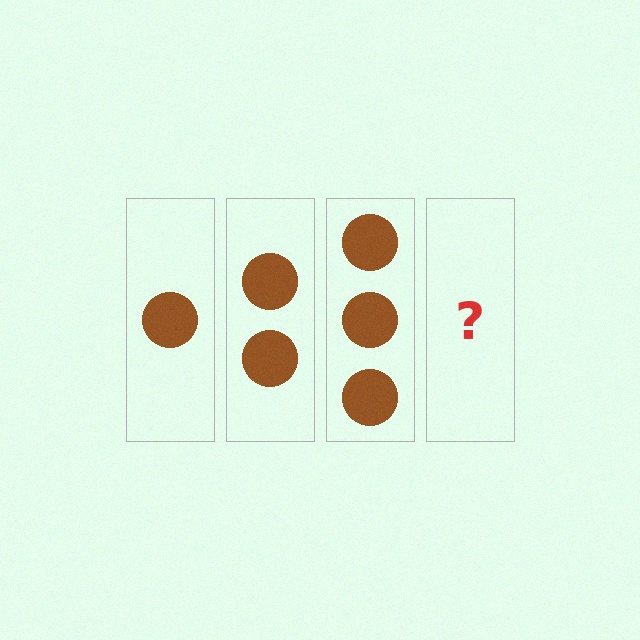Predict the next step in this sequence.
The next step is 4 circles.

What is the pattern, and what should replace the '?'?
The pattern is that each step adds one more circle. The '?' should be 4 circles.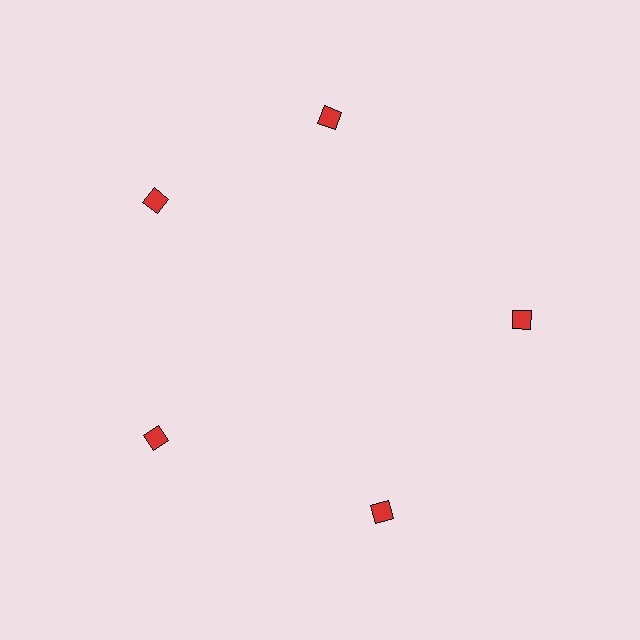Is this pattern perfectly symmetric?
No. The 5 red diamonds are arranged in a ring, but one element near the 1 o'clock position is rotated out of alignment along the ring, breaking the 5-fold rotational symmetry.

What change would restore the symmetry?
The symmetry would be restored by rotating it back into even spacing with its neighbors so that all 5 diamonds sit at equal angles and equal distance from the center.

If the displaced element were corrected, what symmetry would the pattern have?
It would have 5-fold rotational symmetry — the pattern would map onto itself every 72 degrees.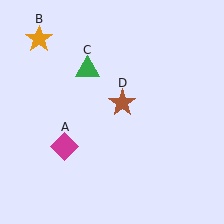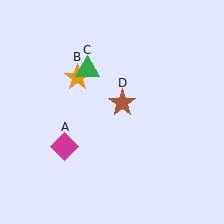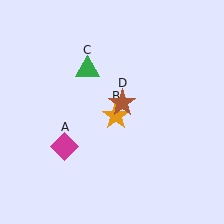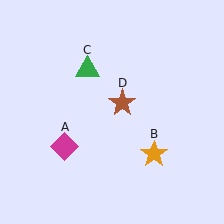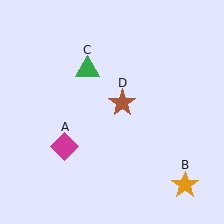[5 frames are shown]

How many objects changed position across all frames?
1 object changed position: orange star (object B).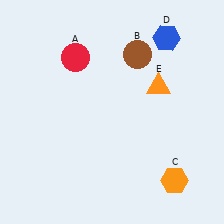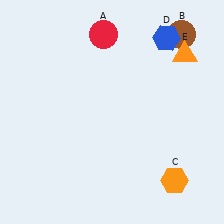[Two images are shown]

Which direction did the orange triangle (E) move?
The orange triangle (E) moved up.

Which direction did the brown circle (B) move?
The brown circle (B) moved right.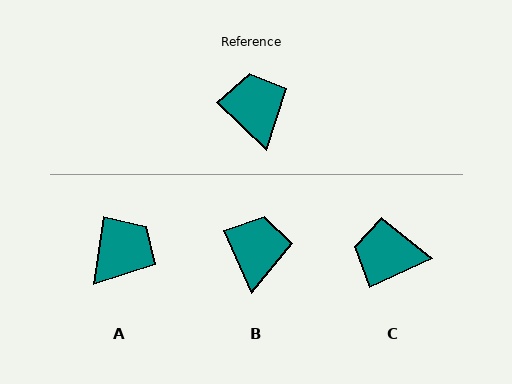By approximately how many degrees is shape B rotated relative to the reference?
Approximately 22 degrees clockwise.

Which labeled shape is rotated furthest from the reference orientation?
C, about 69 degrees away.